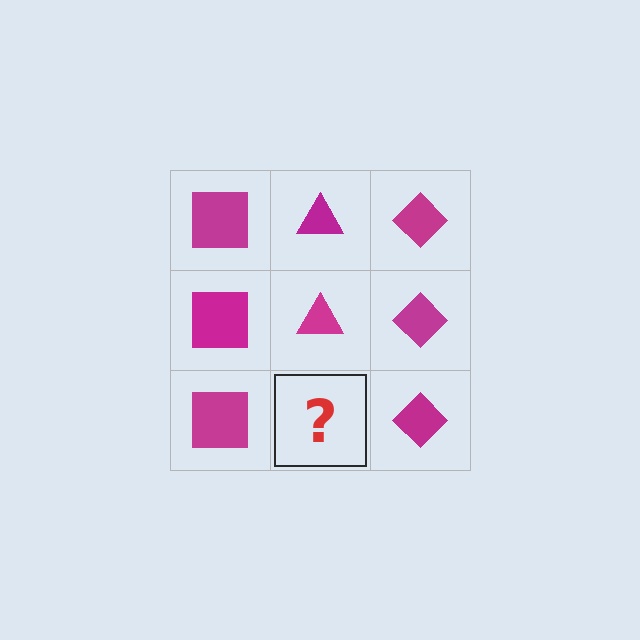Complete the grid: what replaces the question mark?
The question mark should be replaced with a magenta triangle.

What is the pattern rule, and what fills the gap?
The rule is that each column has a consistent shape. The gap should be filled with a magenta triangle.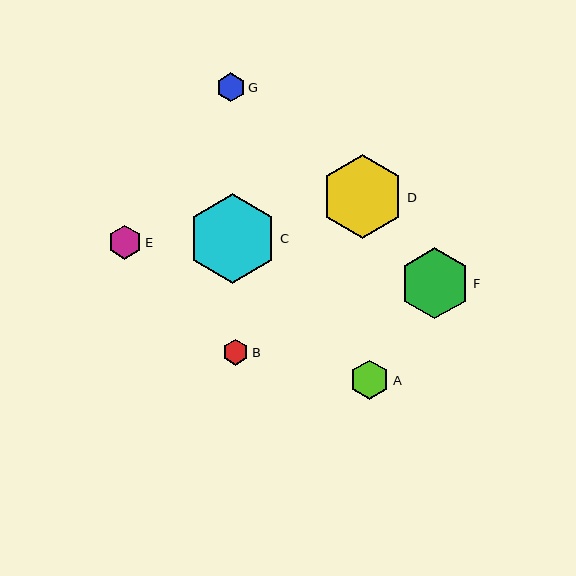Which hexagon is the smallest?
Hexagon B is the smallest with a size of approximately 26 pixels.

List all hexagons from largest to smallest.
From largest to smallest: C, D, F, A, E, G, B.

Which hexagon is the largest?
Hexagon C is the largest with a size of approximately 89 pixels.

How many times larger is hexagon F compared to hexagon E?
Hexagon F is approximately 2.1 times the size of hexagon E.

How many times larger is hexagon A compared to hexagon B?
Hexagon A is approximately 1.5 times the size of hexagon B.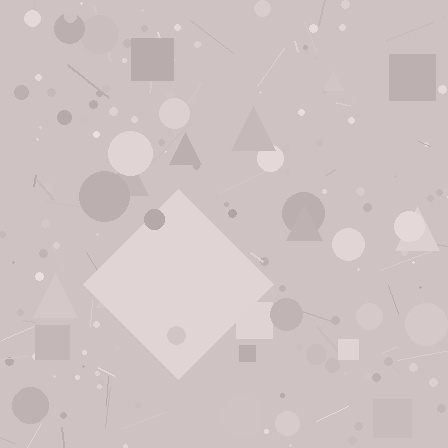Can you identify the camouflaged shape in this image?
The camouflaged shape is a diamond.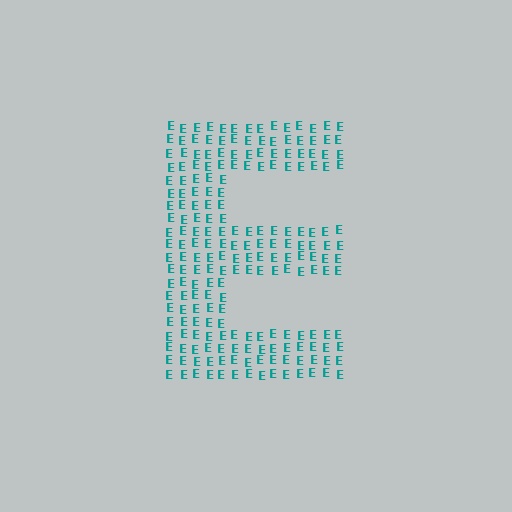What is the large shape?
The large shape is the letter E.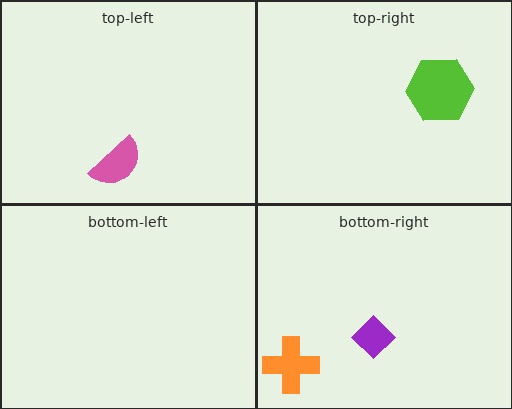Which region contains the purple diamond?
The bottom-right region.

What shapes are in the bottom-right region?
The orange cross, the purple diamond.